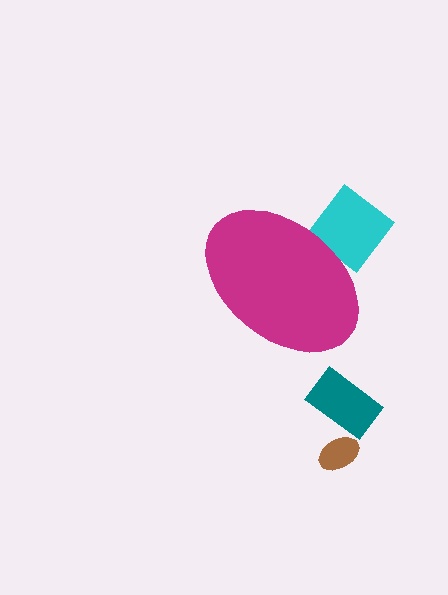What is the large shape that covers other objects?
A magenta ellipse.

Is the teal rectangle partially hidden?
No, the teal rectangle is fully visible.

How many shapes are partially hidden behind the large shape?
1 shape is partially hidden.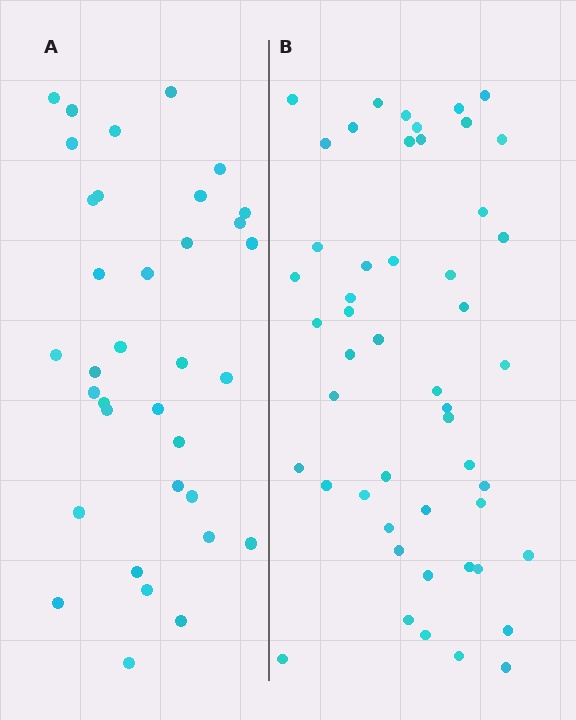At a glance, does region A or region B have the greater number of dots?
Region B (the right region) has more dots.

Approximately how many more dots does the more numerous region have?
Region B has approximately 15 more dots than region A.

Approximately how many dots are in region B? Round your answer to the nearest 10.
About 50 dots.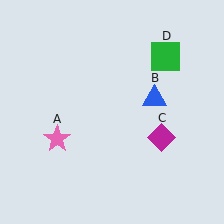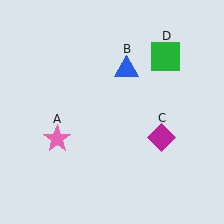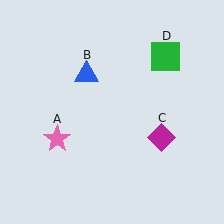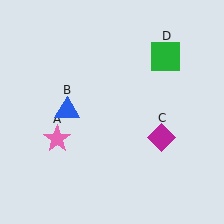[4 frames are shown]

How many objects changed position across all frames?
1 object changed position: blue triangle (object B).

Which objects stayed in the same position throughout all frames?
Pink star (object A) and magenta diamond (object C) and green square (object D) remained stationary.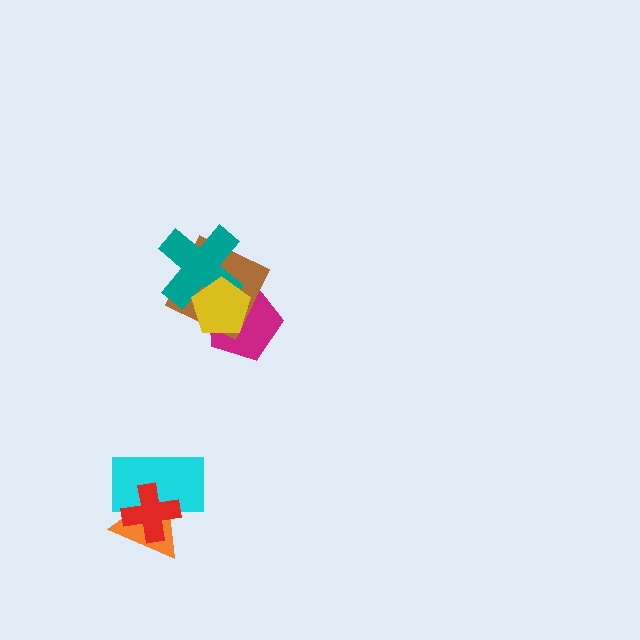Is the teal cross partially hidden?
Yes, it is partially covered by another shape.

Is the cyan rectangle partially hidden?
Yes, it is partially covered by another shape.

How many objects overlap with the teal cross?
3 objects overlap with the teal cross.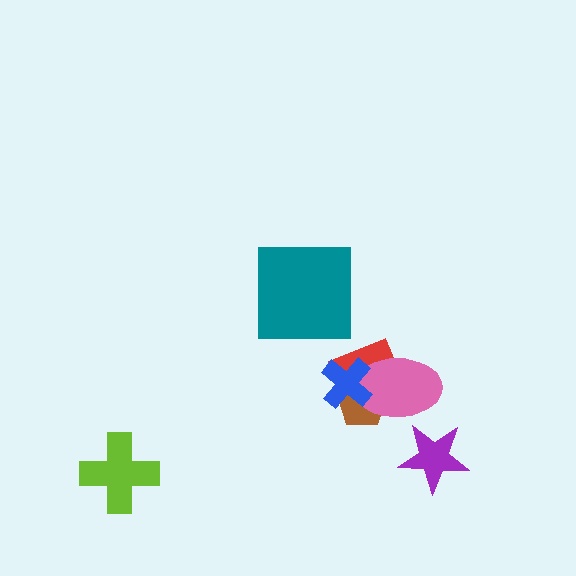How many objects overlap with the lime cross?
0 objects overlap with the lime cross.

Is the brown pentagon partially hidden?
Yes, it is partially covered by another shape.